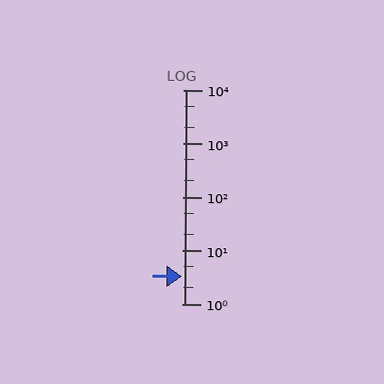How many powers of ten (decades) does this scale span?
The scale spans 4 decades, from 1 to 10000.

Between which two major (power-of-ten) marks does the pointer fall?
The pointer is between 1 and 10.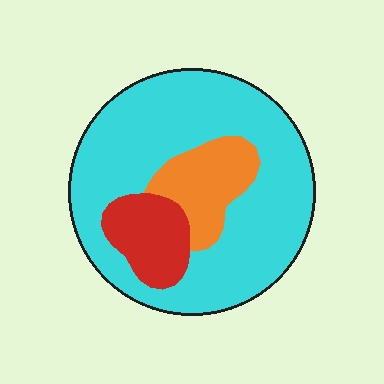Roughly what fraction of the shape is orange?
Orange covers 15% of the shape.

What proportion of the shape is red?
Red takes up about one eighth (1/8) of the shape.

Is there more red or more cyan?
Cyan.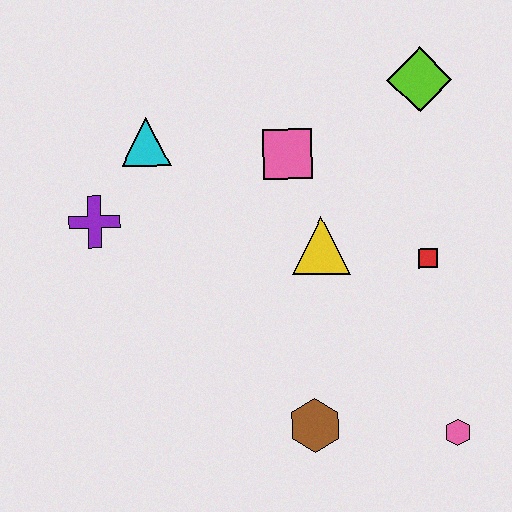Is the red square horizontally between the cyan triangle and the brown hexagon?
No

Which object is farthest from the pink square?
The pink hexagon is farthest from the pink square.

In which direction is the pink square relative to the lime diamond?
The pink square is to the left of the lime diamond.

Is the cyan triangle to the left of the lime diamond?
Yes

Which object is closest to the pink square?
The yellow triangle is closest to the pink square.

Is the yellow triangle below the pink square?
Yes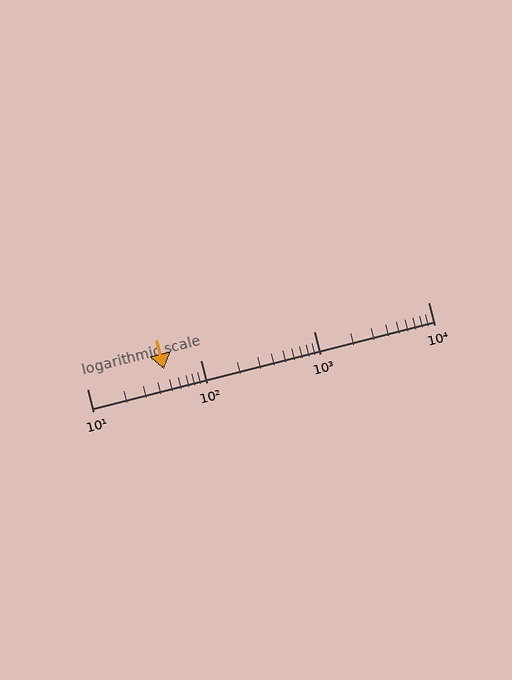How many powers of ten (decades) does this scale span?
The scale spans 3 decades, from 10 to 10000.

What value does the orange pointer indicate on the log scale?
The pointer indicates approximately 48.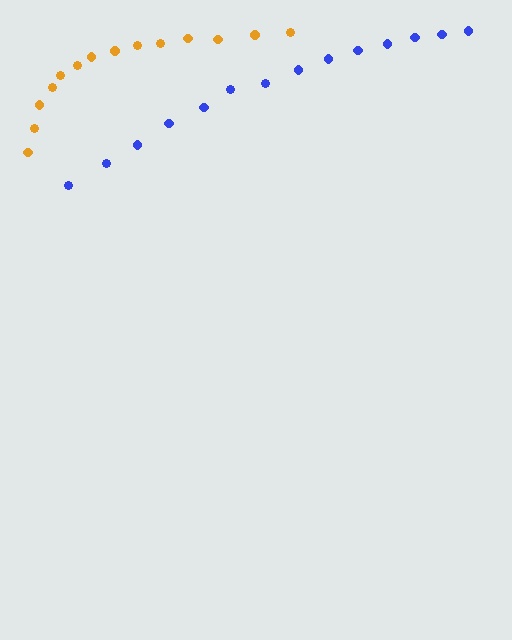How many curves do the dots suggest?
There are 2 distinct paths.